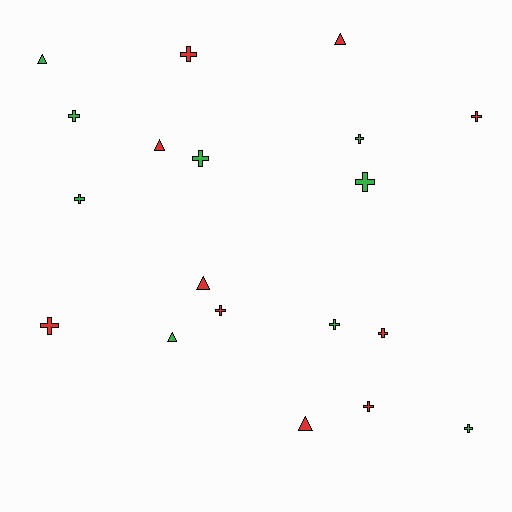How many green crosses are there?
There are 7 green crosses.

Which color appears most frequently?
Red, with 10 objects.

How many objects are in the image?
There are 19 objects.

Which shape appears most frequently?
Cross, with 13 objects.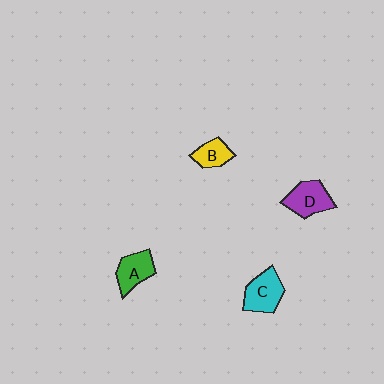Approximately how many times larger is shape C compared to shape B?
Approximately 1.6 times.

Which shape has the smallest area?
Shape B (yellow).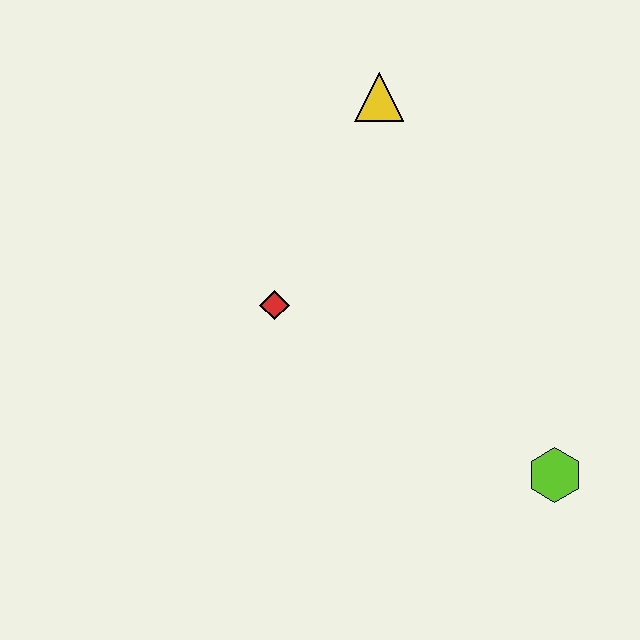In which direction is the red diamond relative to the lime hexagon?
The red diamond is to the left of the lime hexagon.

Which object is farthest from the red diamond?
The lime hexagon is farthest from the red diamond.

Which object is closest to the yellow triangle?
The red diamond is closest to the yellow triangle.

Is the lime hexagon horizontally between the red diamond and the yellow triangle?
No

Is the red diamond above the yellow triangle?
No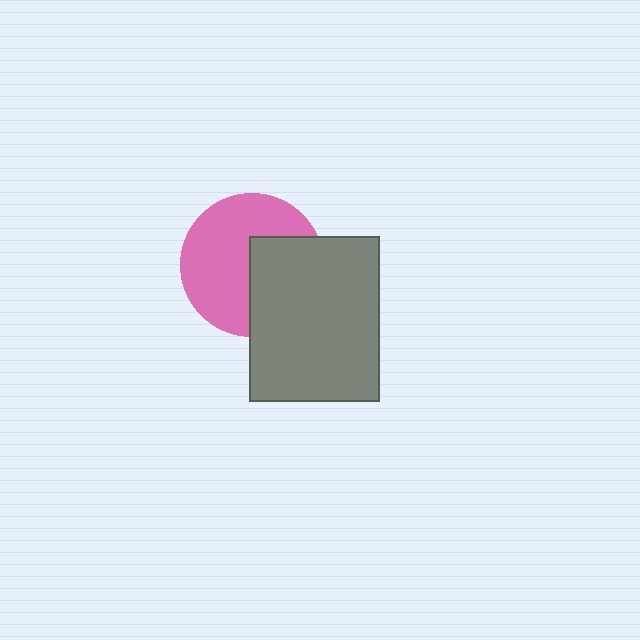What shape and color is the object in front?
The object in front is a gray rectangle.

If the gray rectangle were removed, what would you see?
You would see the complete pink circle.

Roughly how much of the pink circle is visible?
About half of it is visible (roughly 61%).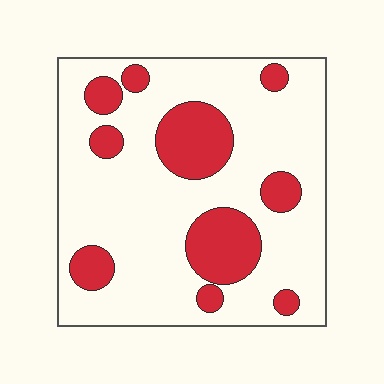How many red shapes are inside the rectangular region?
10.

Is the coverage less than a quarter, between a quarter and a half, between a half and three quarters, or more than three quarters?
Less than a quarter.